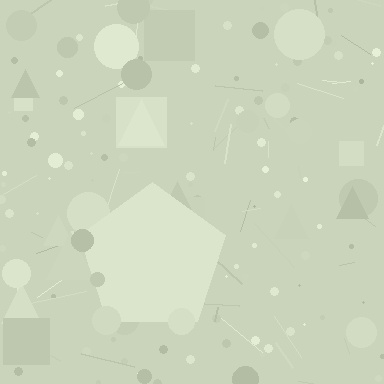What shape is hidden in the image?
A pentagon is hidden in the image.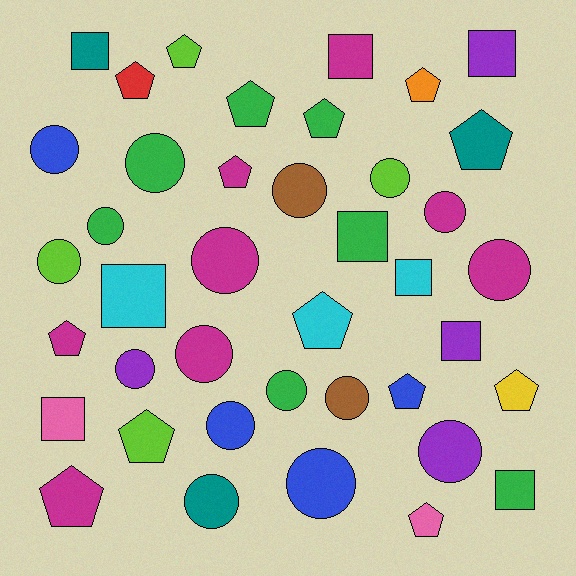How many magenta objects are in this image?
There are 8 magenta objects.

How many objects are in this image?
There are 40 objects.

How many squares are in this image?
There are 9 squares.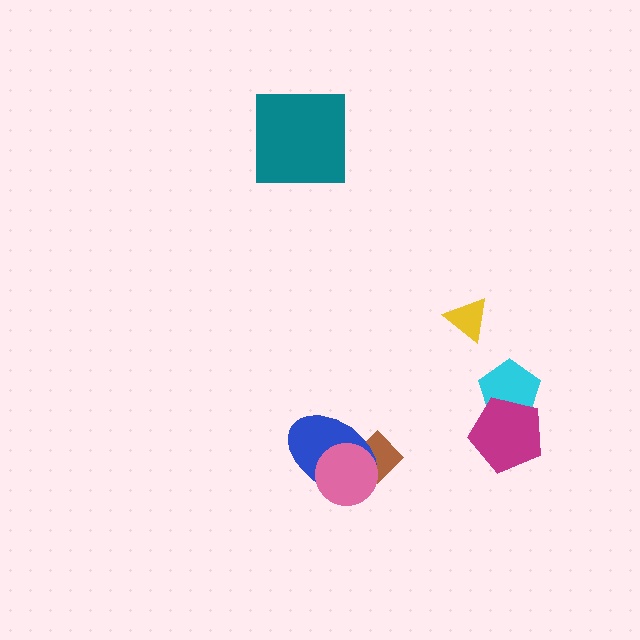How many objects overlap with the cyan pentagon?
1 object overlaps with the cyan pentagon.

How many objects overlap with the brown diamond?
2 objects overlap with the brown diamond.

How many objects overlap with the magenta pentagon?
1 object overlaps with the magenta pentagon.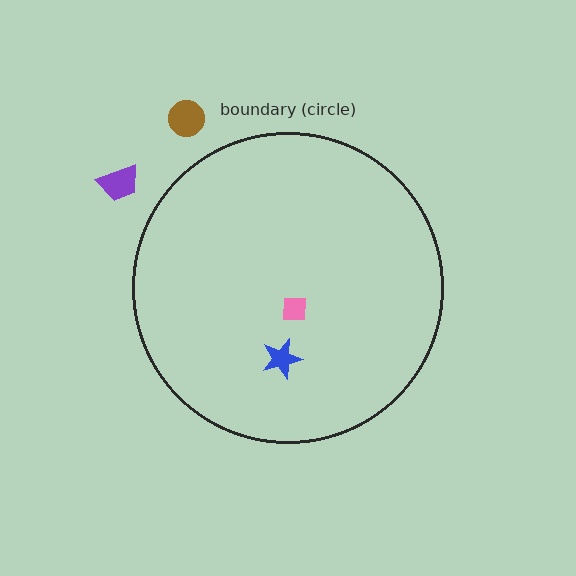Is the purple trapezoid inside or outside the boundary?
Outside.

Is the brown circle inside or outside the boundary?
Outside.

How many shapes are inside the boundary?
2 inside, 2 outside.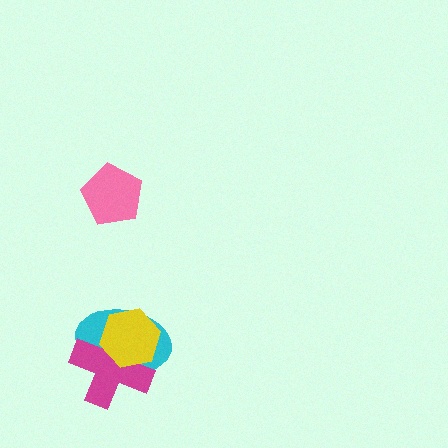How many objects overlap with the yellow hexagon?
2 objects overlap with the yellow hexagon.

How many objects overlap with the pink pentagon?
0 objects overlap with the pink pentagon.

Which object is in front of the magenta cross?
The yellow hexagon is in front of the magenta cross.